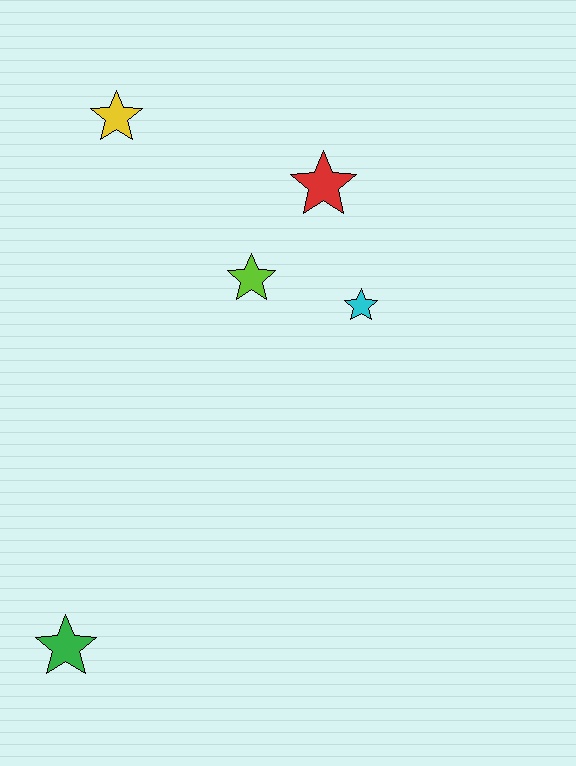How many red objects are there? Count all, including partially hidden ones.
There is 1 red object.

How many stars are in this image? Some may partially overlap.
There are 5 stars.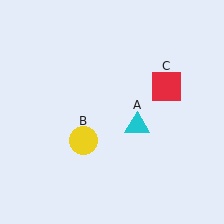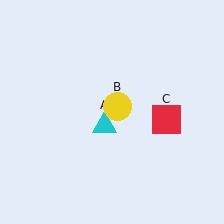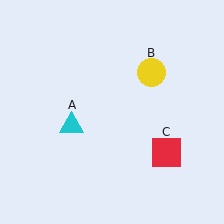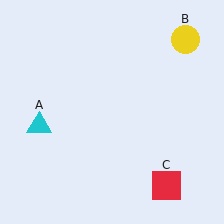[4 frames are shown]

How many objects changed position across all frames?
3 objects changed position: cyan triangle (object A), yellow circle (object B), red square (object C).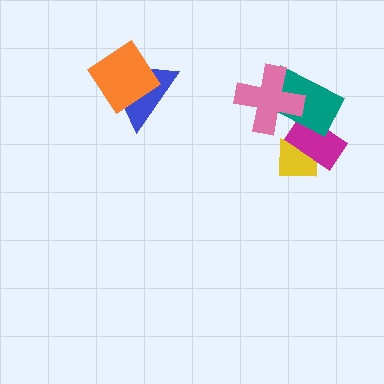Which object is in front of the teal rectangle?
The pink cross is in front of the teal rectangle.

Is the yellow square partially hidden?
Yes, it is partially covered by another shape.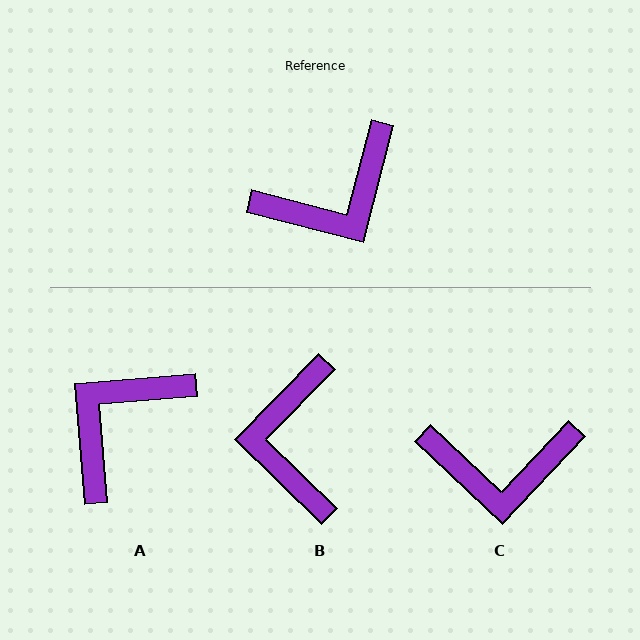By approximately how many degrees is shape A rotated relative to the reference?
Approximately 161 degrees clockwise.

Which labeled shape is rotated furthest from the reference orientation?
A, about 161 degrees away.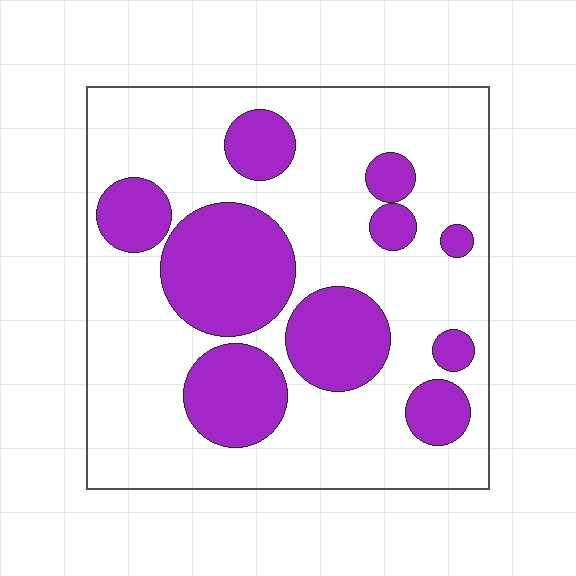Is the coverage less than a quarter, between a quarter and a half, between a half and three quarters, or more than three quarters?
Between a quarter and a half.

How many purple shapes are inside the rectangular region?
10.